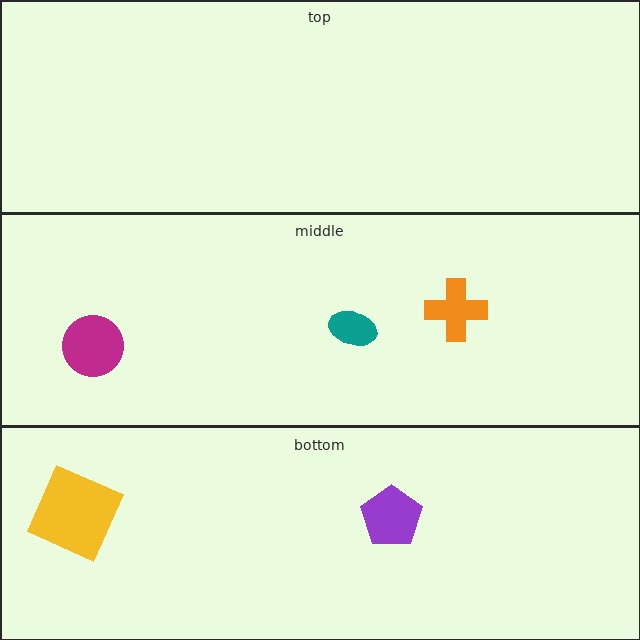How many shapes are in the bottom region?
2.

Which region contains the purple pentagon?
The bottom region.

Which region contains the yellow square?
The bottom region.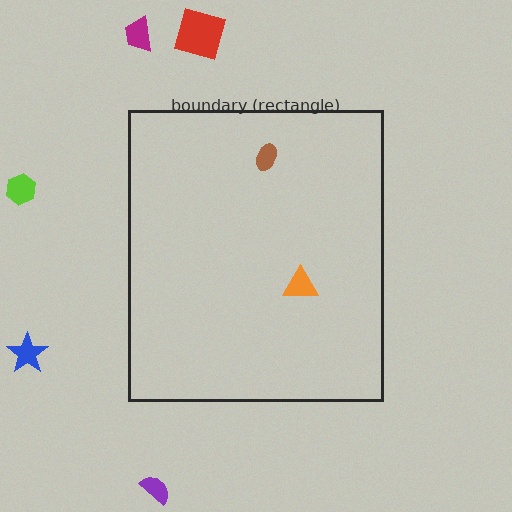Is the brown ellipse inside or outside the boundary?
Inside.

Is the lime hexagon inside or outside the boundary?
Outside.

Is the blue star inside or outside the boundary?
Outside.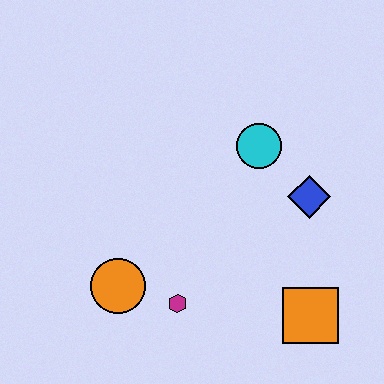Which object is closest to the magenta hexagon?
The orange circle is closest to the magenta hexagon.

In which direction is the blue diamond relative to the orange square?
The blue diamond is above the orange square.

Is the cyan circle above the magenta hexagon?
Yes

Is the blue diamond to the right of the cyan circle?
Yes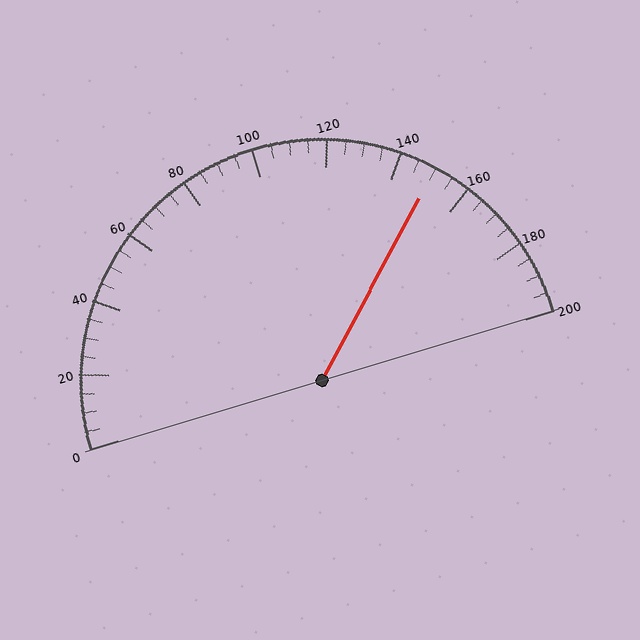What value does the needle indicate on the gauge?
The needle indicates approximately 150.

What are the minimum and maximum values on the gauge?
The gauge ranges from 0 to 200.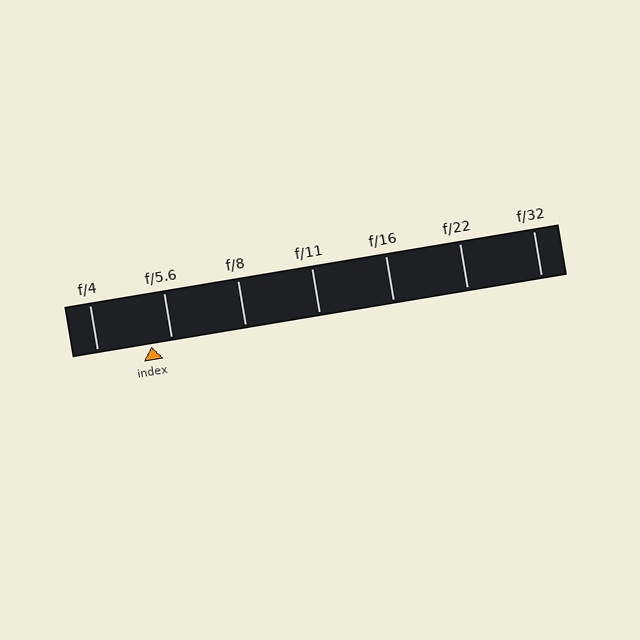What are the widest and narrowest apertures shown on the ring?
The widest aperture shown is f/4 and the narrowest is f/32.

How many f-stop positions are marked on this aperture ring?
There are 7 f-stop positions marked.